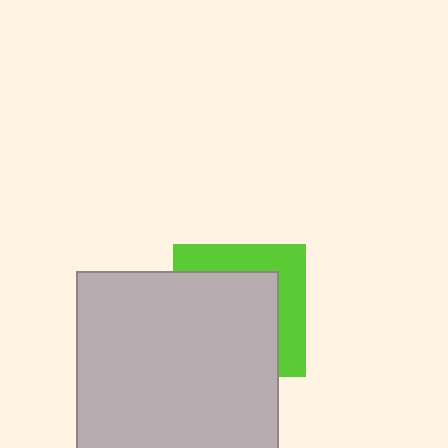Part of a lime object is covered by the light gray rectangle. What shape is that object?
It is a square.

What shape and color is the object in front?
The object in front is a light gray rectangle.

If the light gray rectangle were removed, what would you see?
You would see the complete lime square.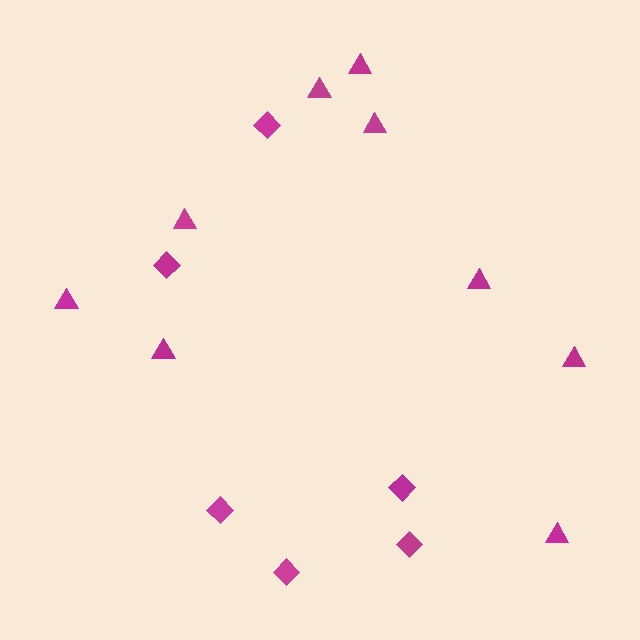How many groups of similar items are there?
There are 2 groups: one group of diamonds (6) and one group of triangles (9).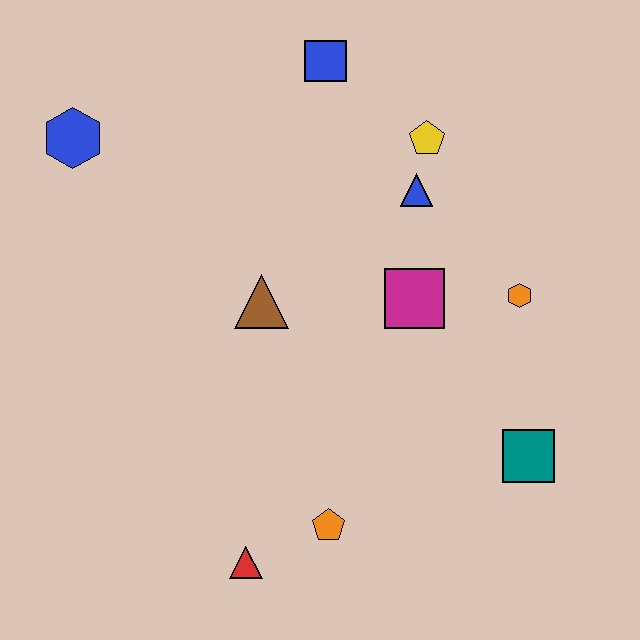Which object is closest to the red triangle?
The orange pentagon is closest to the red triangle.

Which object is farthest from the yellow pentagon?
The red triangle is farthest from the yellow pentagon.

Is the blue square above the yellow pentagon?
Yes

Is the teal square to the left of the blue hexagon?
No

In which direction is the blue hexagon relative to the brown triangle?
The blue hexagon is to the left of the brown triangle.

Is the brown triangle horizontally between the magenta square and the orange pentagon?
No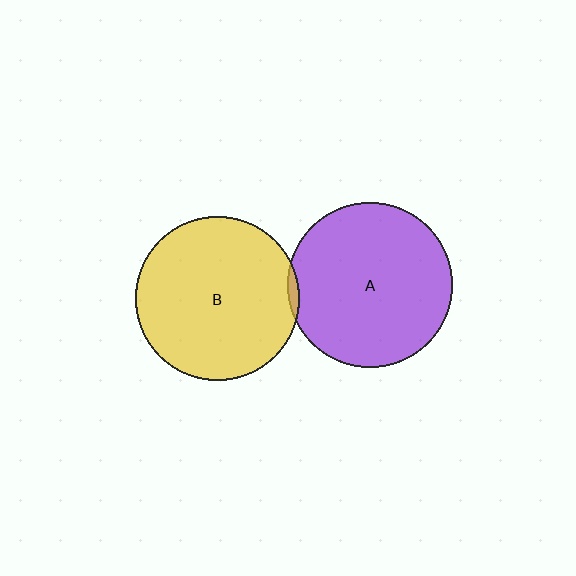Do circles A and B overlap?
Yes.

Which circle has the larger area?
Circle A (purple).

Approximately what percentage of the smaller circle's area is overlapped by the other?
Approximately 5%.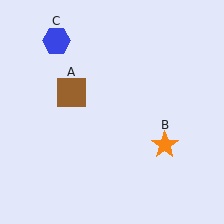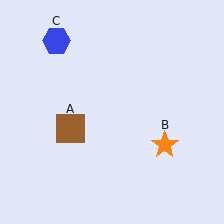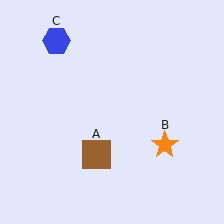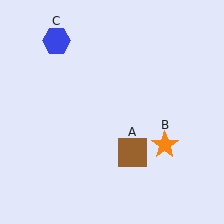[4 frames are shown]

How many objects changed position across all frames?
1 object changed position: brown square (object A).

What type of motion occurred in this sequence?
The brown square (object A) rotated counterclockwise around the center of the scene.